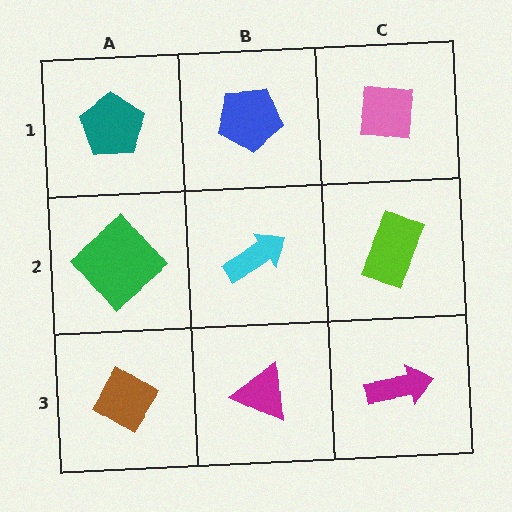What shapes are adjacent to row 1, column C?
A lime rectangle (row 2, column C), a blue pentagon (row 1, column B).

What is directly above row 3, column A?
A green diamond.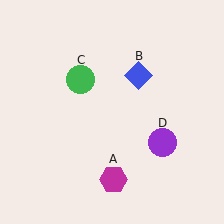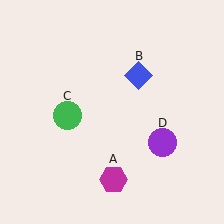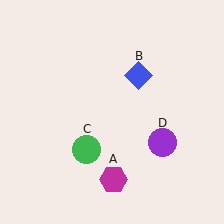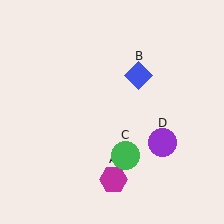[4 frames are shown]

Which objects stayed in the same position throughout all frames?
Magenta hexagon (object A) and blue diamond (object B) and purple circle (object D) remained stationary.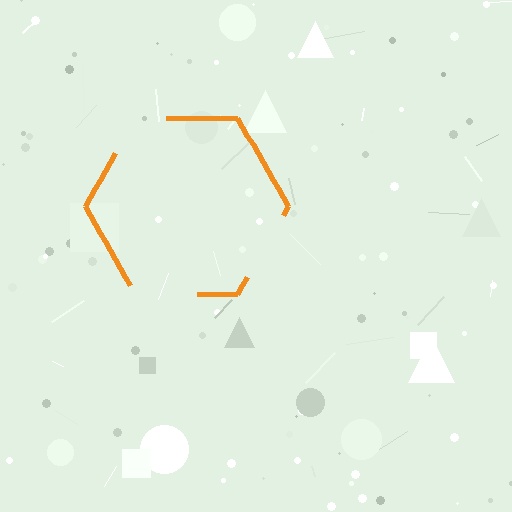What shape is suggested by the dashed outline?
The dashed outline suggests a hexagon.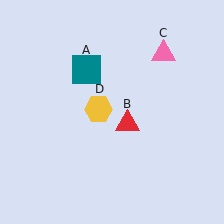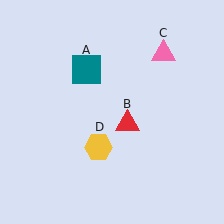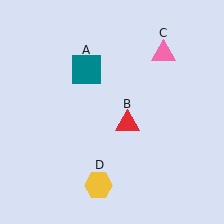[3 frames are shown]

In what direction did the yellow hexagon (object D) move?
The yellow hexagon (object D) moved down.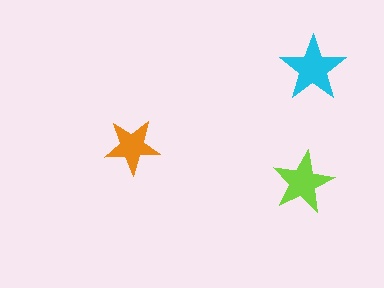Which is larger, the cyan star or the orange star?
The cyan one.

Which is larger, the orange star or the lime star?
The lime one.